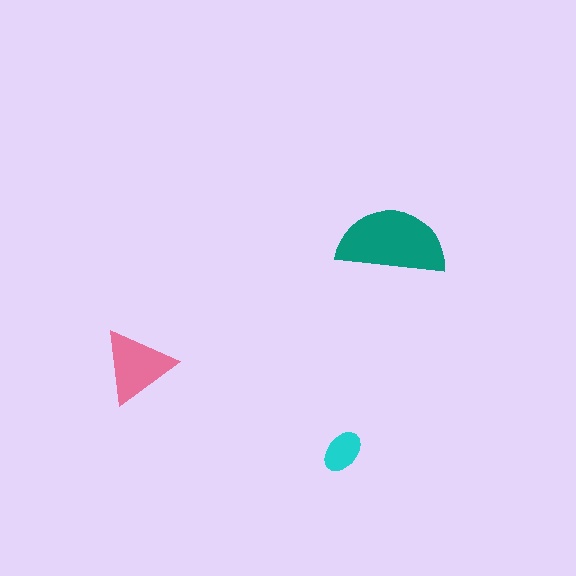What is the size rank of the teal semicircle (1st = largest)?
1st.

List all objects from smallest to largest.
The cyan ellipse, the pink triangle, the teal semicircle.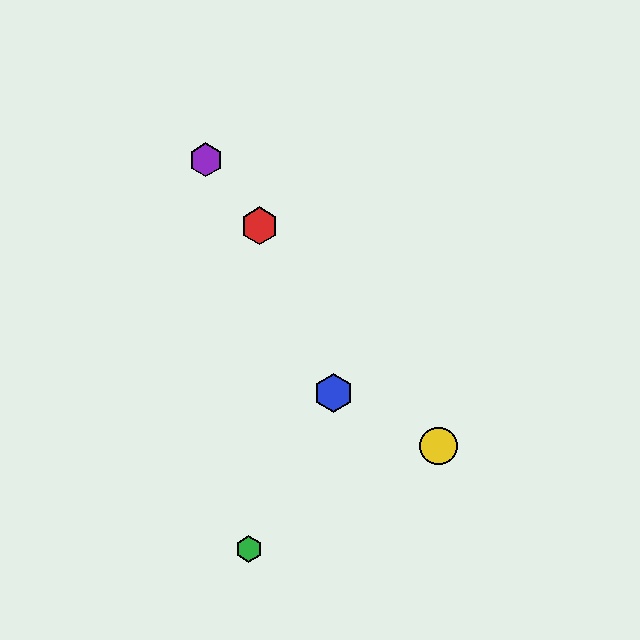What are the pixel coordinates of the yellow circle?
The yellow circle is at (439, 446).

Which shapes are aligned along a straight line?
The red hexagon, the yellow circle, the purple hexagon are aligned along a straight line.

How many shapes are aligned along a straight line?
3 shapes (the red hexagon, the yellow circle, the purple hexagon) are aligned along a straight line.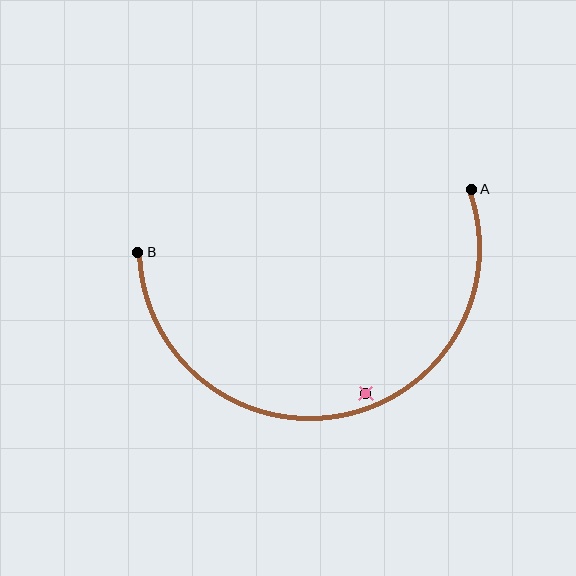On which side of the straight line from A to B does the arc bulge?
The arc bulges below the straight line connecting A and B.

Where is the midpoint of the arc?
The arc midpoint is the point on the curve farthest from the straight line joining A and B. It sits below that line.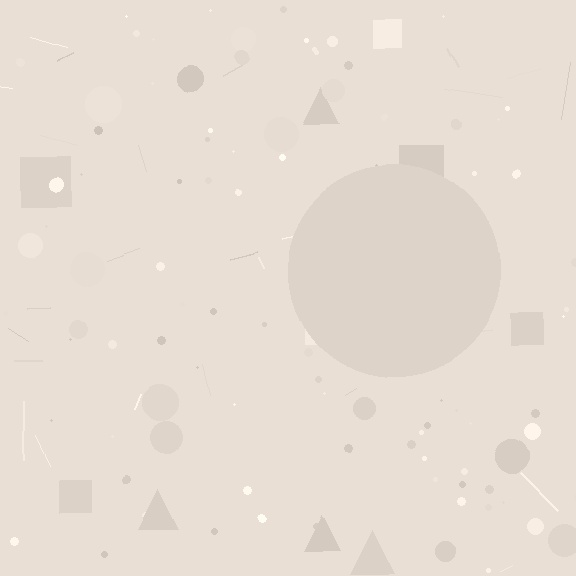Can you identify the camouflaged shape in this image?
The camouflaged shape is a circle.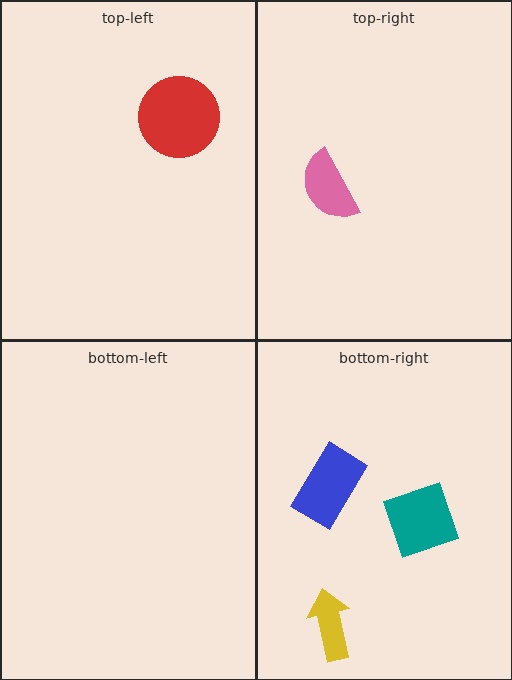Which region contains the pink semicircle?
The top-right region.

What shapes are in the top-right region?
The pink semicircle.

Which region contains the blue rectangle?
The bottom-right region.